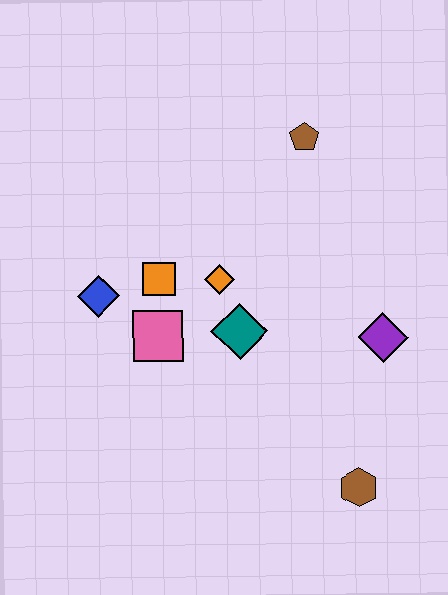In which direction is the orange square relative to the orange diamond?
The orange square is to the left of the orange diamond.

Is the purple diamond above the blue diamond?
No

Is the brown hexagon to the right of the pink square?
Yes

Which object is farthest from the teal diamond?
The brown pentagon is farthest from the teal diamond.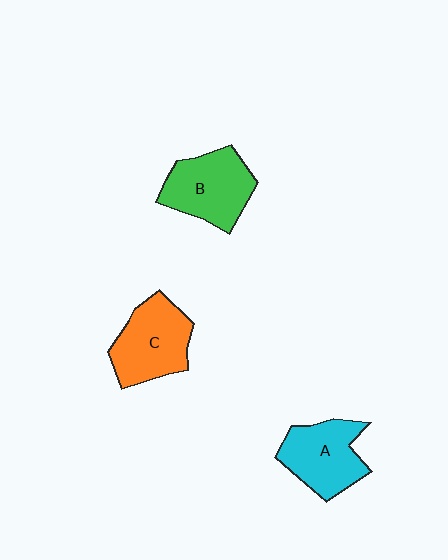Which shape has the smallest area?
Shape A (cyan).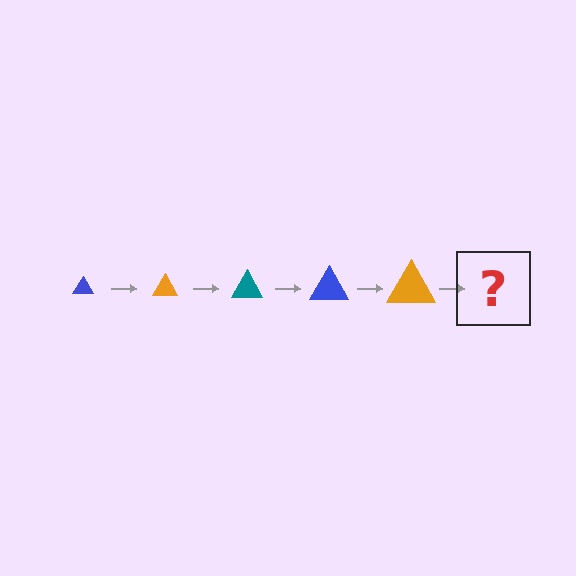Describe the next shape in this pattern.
It should be a teal triangle, larger than the previous one.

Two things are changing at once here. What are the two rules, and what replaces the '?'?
The two rules are that the triangle grows larger each step and the color cycles through blue, orange, and teal. The '?' should be a teal triangle, larger than the previous one.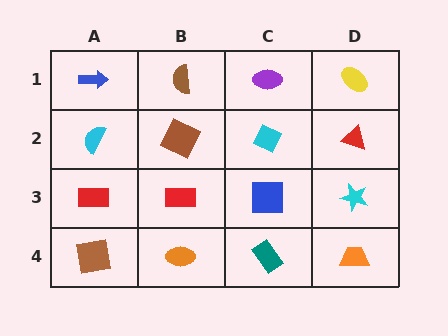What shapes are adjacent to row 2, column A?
A blue arrow (row 1, column A), a red rectangle (row 3, column A), a brown square (row 2, column B).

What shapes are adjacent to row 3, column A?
A cyan semicircle (row 2, column A), a brown square (row 4, column A), a red rectangle (row 3, column B).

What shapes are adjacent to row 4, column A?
A red rectangle (row 3, column A), an orange ellipse (row 4, column B).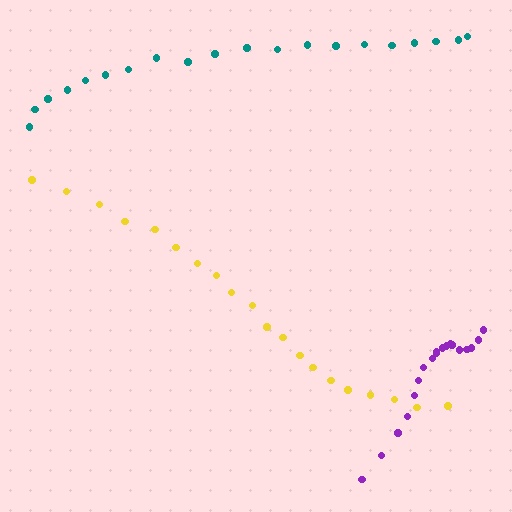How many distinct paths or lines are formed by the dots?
There are 3 distinct paths.